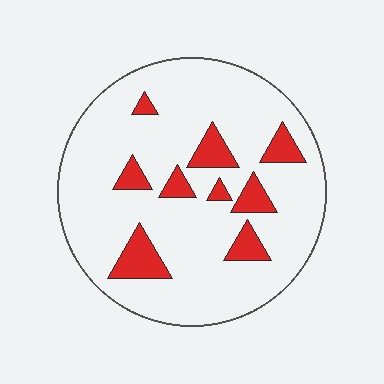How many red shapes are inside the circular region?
9.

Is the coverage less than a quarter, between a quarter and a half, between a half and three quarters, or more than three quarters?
Less than a quarter.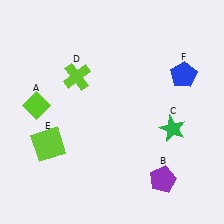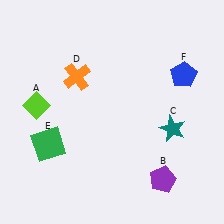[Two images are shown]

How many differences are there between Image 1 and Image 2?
There are 3 differences between the two images.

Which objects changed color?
C changed from green to teal. D changed from lime to orange. E changed from lime to green.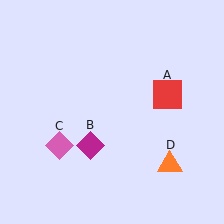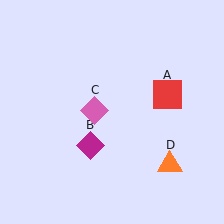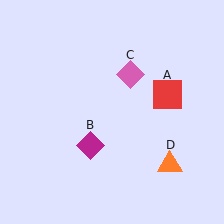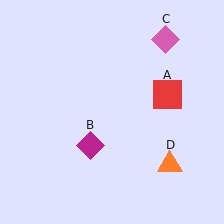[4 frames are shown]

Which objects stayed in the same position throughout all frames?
Red square (object A) and magenta diamond (object B) and orange triangle (object D) remained stationary.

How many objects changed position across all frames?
1 object changed position: pink diamond (object C).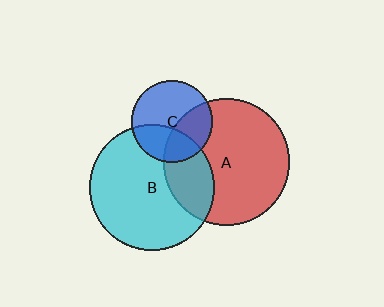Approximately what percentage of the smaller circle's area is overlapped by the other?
Approximately 25%.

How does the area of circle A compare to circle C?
Approximately 2.4 times.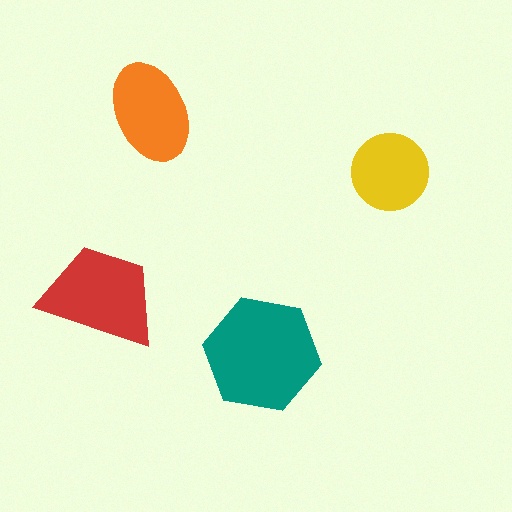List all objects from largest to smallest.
The teal hexagon, the red trapezoid, the orange ellipse, the yellow circle.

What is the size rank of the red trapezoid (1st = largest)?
2nd.